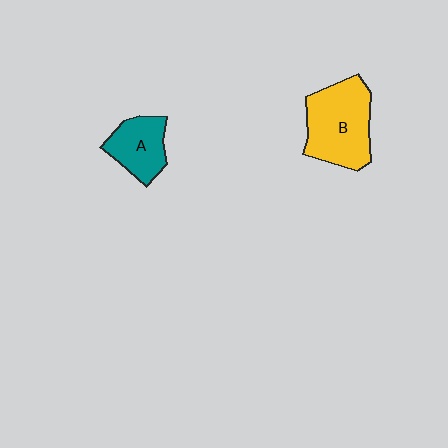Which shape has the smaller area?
Shape A (teal).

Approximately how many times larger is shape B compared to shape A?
Approximately 1.6 times.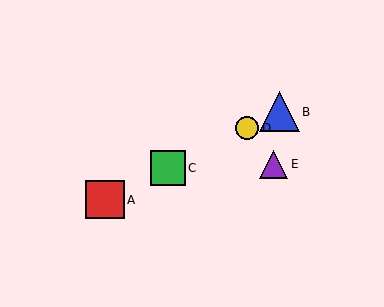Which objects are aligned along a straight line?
Objects A, B, C, D are aligned along a straight line.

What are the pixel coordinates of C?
Object C is at (168, 168).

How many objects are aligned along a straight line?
4 objects (A, B, C, D) are aligned along a straight line.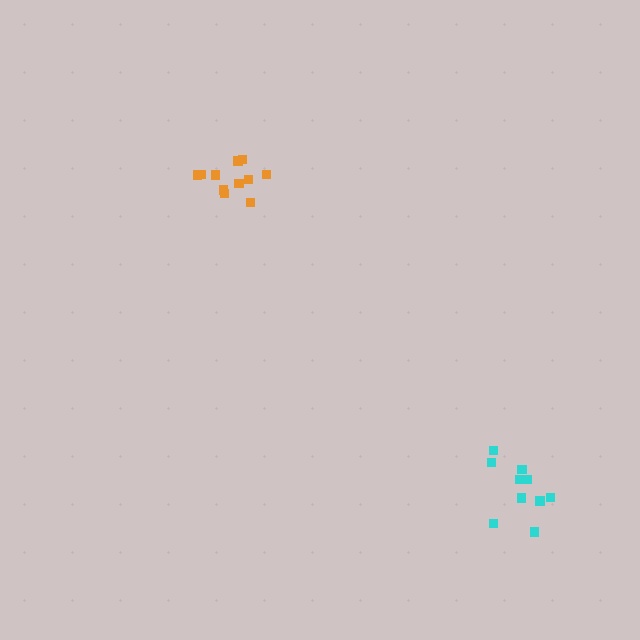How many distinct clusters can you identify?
There are 2 distinct clusters.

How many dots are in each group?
Group 1: 10 dots, Group 2: 11 dots (21 total).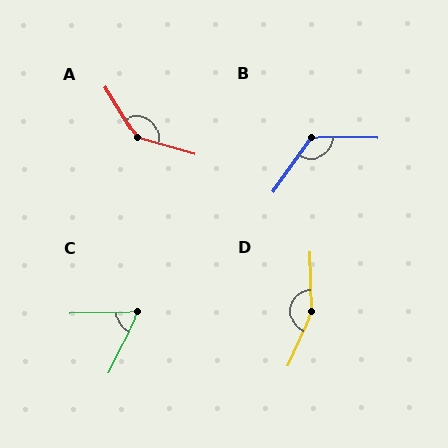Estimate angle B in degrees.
Approximately 123 degrees.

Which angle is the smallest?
C, at approximately 63 degrees.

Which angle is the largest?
D, at approximately 155 degrees.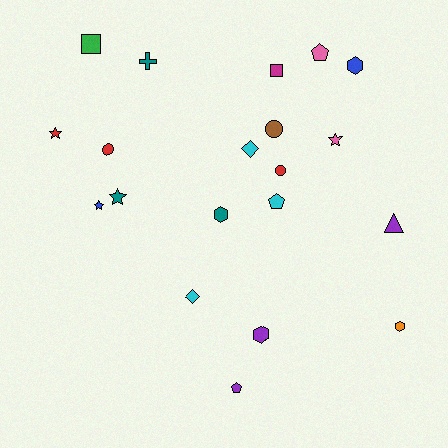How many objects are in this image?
There are 20 objects.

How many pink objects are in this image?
There are 2 pink objects.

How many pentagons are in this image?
There are 3 pentagons.